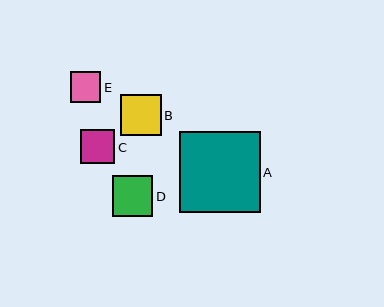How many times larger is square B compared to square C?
Square B is approximately 1.2 times the size of square C.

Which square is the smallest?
Square E is the smallest with a size of approximately 30 pixels.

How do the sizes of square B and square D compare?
Square B and square D are approximately the same size.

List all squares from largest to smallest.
From largest to smallest: A, B, D, C, E.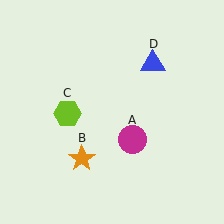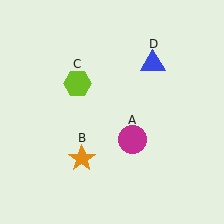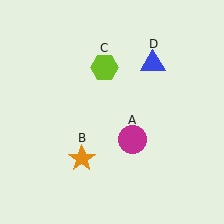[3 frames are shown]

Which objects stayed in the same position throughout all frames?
Magenta circle (object A) and orange star (object B) and blue triangle (object D) remained stationary.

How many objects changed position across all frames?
1 object changed position: lime hexagon (object C).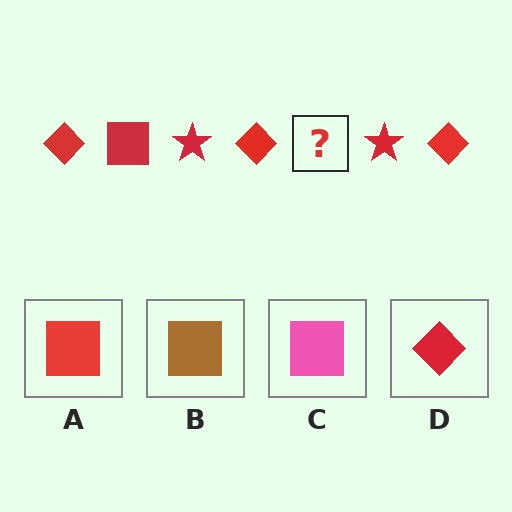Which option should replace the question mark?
Option A.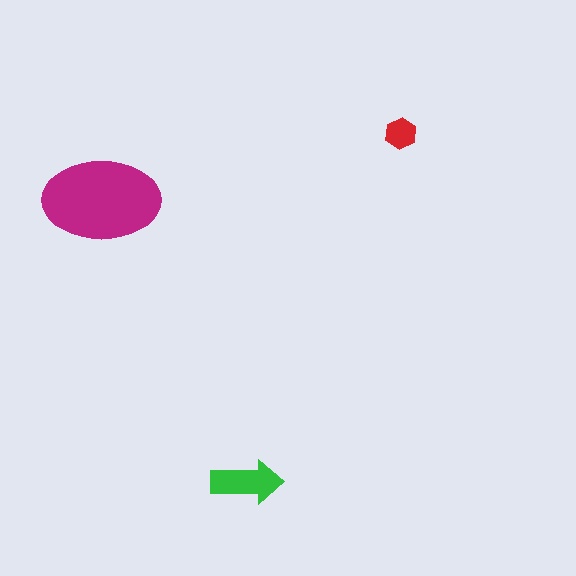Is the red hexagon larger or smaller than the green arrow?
Smaller.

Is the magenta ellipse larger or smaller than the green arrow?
Larger.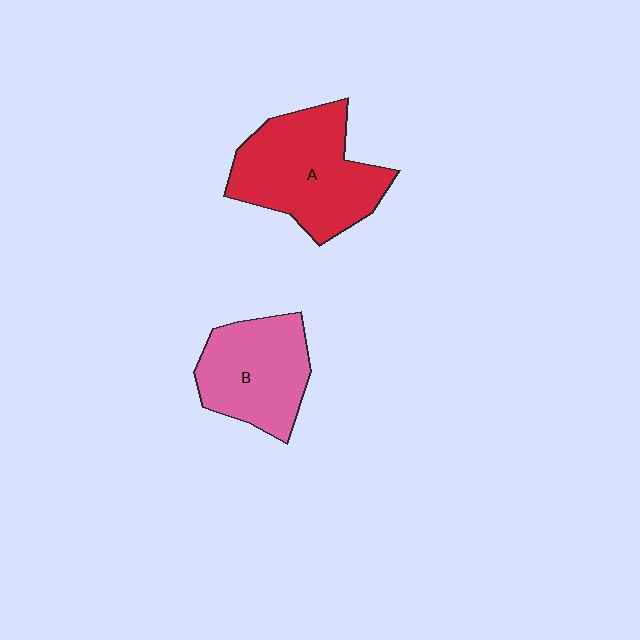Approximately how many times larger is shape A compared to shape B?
Approximately 1.3 times.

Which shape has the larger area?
Shape A (red).